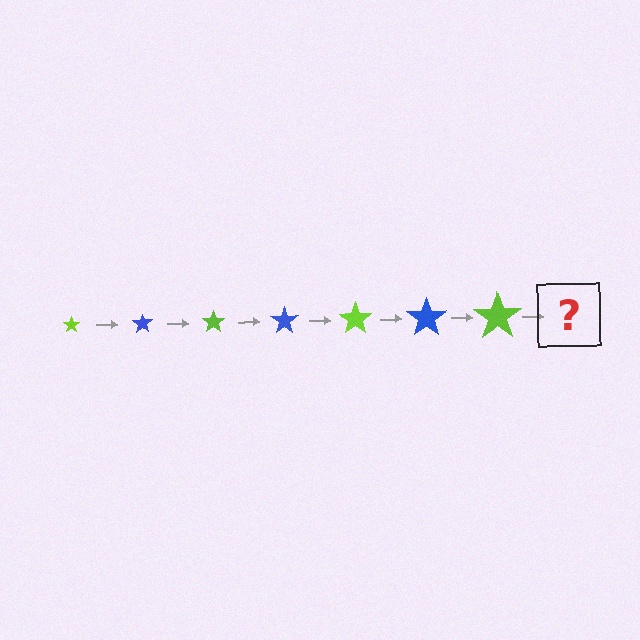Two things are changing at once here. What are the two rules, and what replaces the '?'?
The two rules are that the star grows larger each step and the color cycles through lime and blue. The '?' should be a blue star, larger than the previous one.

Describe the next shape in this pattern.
It should be a blue star, larger than the previous one.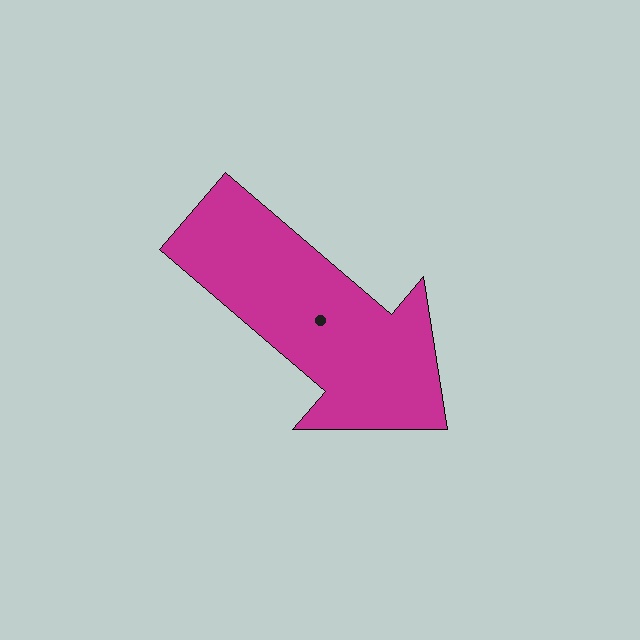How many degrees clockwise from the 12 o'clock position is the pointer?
Approximately 131 degrees.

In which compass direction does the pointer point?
Southeast.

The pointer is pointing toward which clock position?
Roughly 4 o'clock.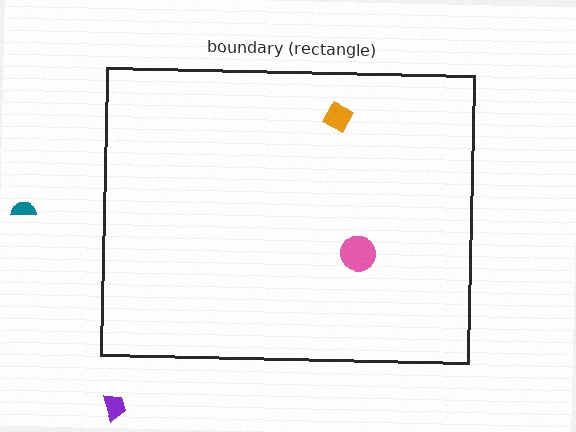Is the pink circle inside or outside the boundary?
Inside.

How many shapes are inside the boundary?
2 inside, 2 outside.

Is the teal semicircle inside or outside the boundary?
Outside.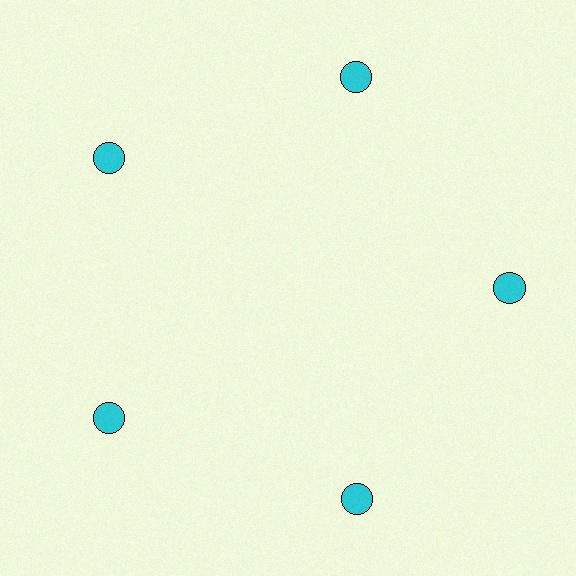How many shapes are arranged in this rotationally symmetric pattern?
There are 5 shapes, arranged in 5 groups of 1.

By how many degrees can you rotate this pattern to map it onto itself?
The pattern maps onto itself every 72 degrees of rotation.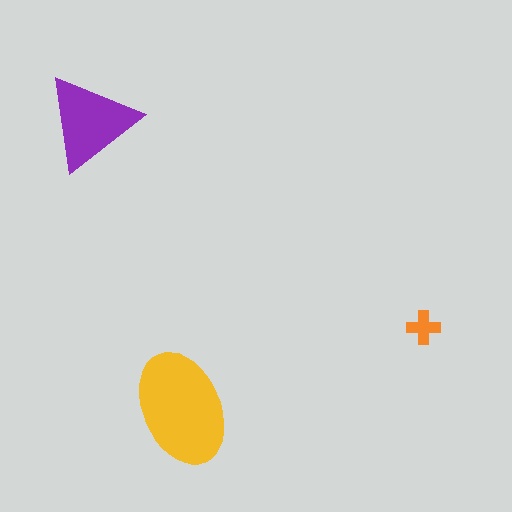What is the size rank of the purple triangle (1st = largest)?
2nd.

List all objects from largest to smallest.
The yellow ellipse, the purple triangle, the orange cross.